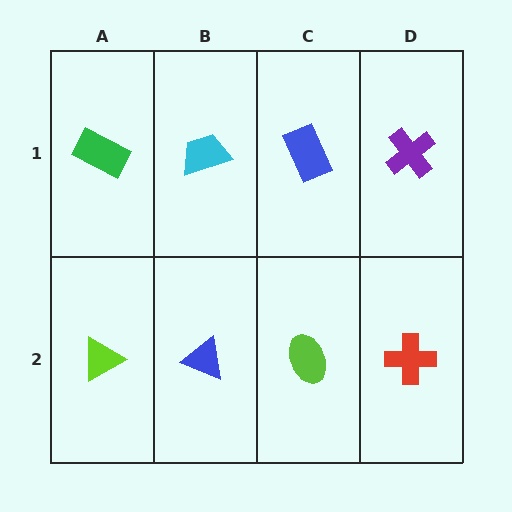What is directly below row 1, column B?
A blue triangle.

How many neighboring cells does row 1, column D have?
2.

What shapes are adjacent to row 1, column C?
A lime ellipse (row 2, column C), a cyan trapezoid (row 1, column B), a purple cross (row 1, column D).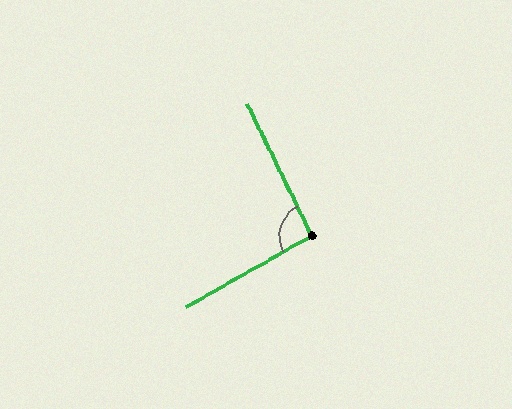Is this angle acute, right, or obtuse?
It is approximately a right angle.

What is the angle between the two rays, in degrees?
Approximately 94 degrees.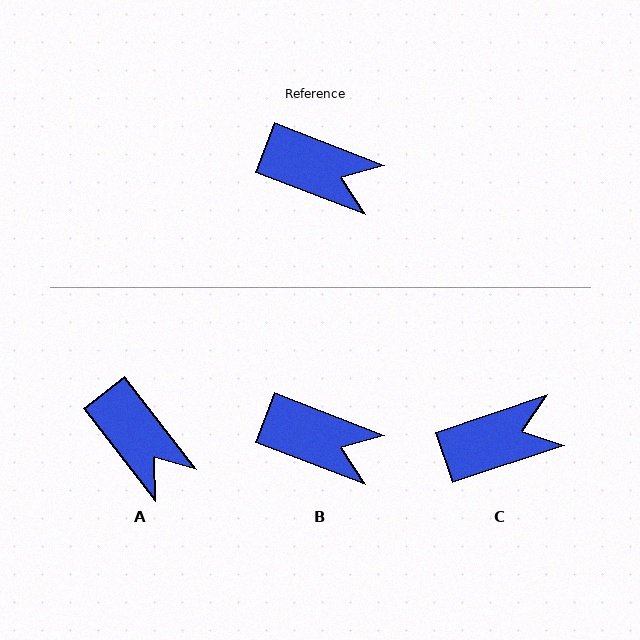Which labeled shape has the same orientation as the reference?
B.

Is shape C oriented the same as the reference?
No, it is off by about 40 degrees.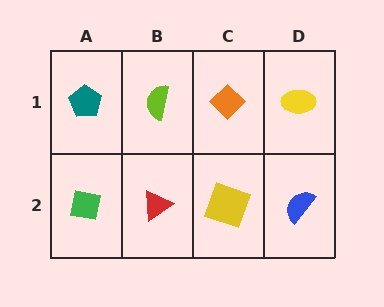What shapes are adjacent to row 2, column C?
An orange diamond (row 1, column C), a red triangle (row 2, column B), a blue semicircle (row 2, column D).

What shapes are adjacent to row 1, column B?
A red triangle (row 2, column B), a teal pentagon (row 1, column A), an orange diamond (row 1, column C).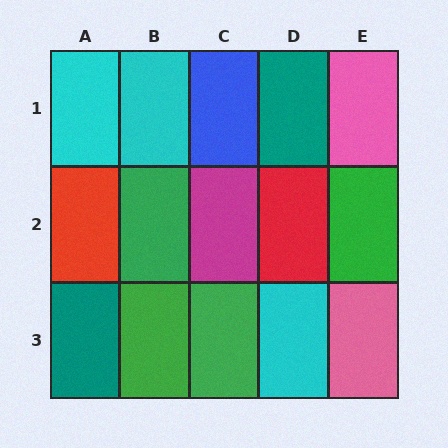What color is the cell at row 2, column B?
Green.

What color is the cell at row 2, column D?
Red.